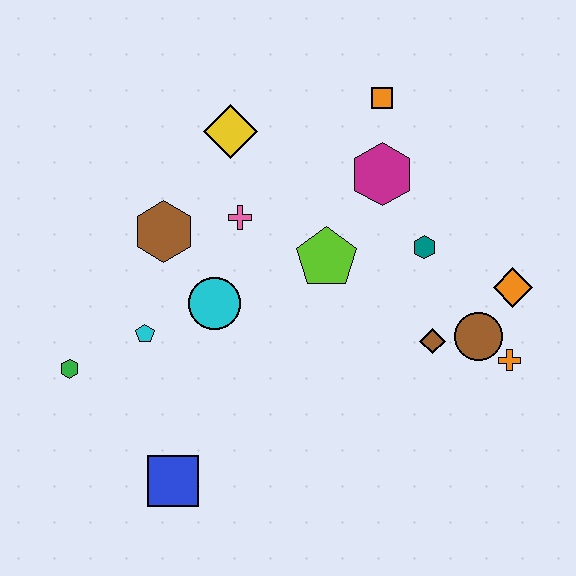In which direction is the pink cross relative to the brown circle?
The pink cross is to the left of the brown circle.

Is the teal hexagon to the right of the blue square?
Yes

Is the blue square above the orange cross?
No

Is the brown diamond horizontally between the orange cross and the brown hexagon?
Yes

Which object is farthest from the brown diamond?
The green hexagon is farthest from the brown diamond.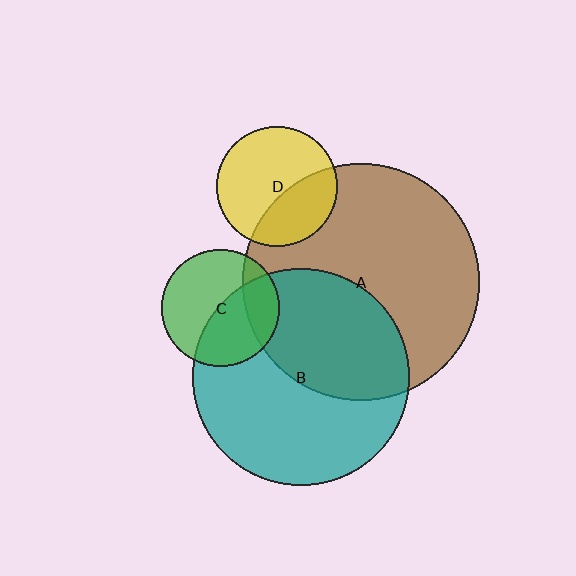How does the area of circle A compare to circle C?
Approximately 4.1 times.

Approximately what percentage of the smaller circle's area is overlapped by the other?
Approximately 20%.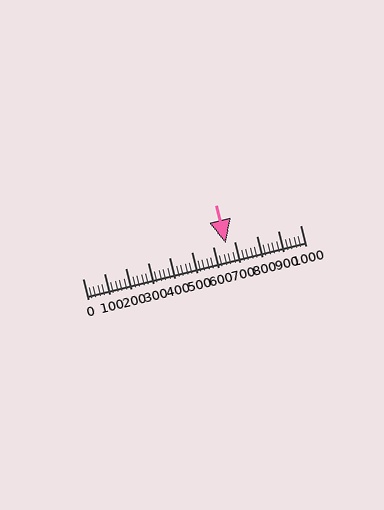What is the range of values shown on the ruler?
The ruler shows values from 0 to 1000.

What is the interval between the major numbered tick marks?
The major tick marks are spaced 100 units apart.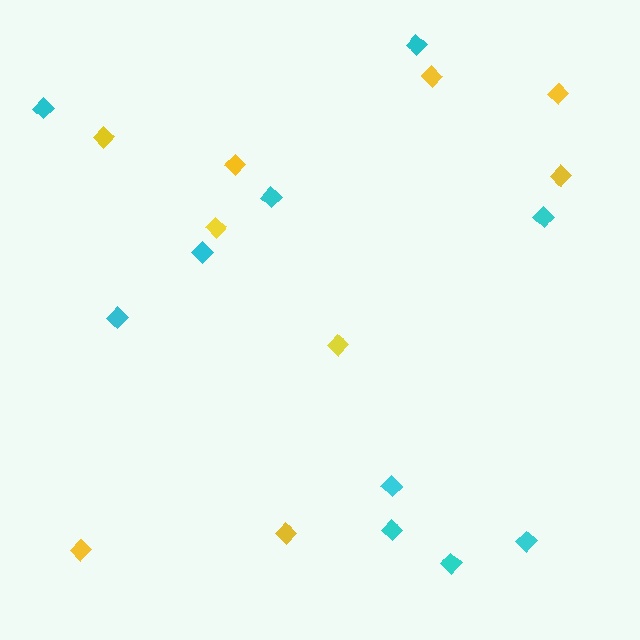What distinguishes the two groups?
There are 2 groups: one group of cyan diamonds (10) and one group of yellow diamonds (9).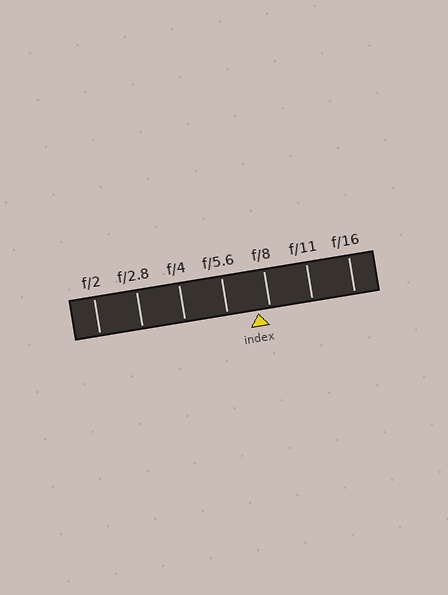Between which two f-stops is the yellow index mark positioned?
The index mark is between f/5.6 and f/8.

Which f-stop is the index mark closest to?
The index mark is closest to f/8.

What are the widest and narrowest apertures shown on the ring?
The widest aperture shown is f/2 and the narrowest is f/16.